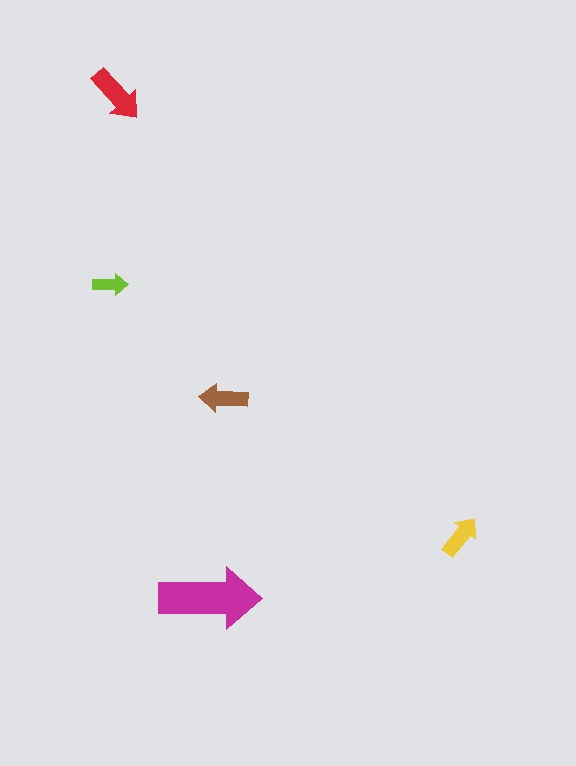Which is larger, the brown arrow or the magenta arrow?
The magenta one.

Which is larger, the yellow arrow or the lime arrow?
The yellow one.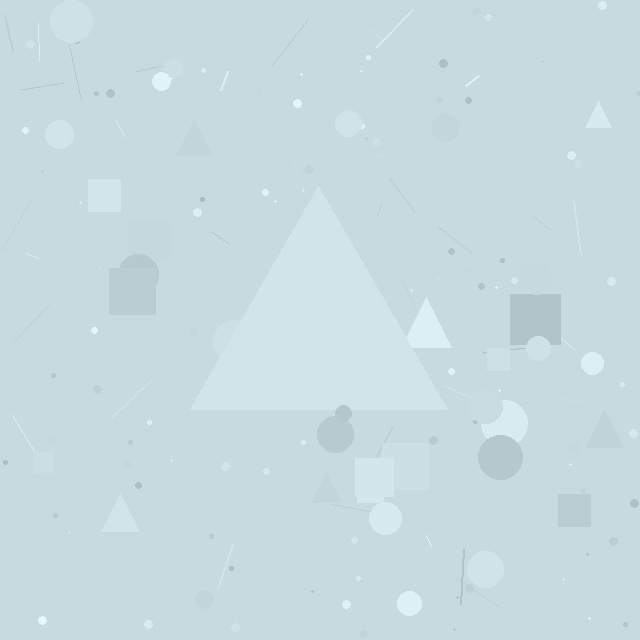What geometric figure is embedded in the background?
A triangle is embedded in the background.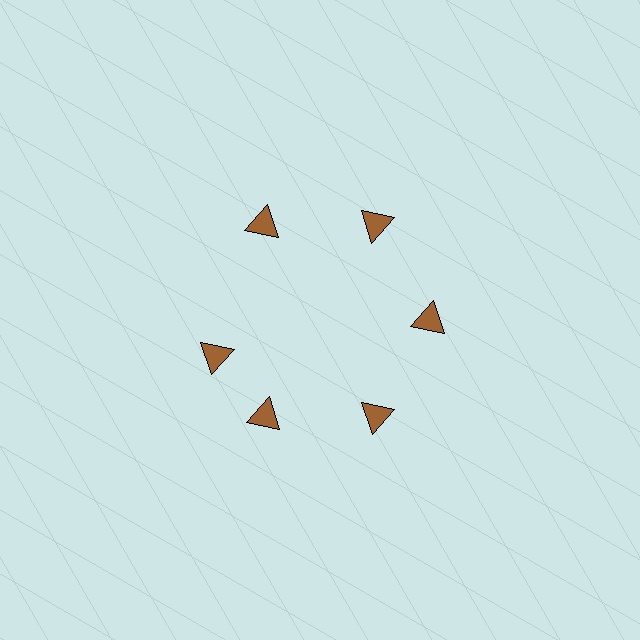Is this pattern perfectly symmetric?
No. The 6 brown triangles are arranged in a ring, but one element near the 9 o'clock position is rotated out of alignment along the ring, breaking the 6-fold rotational symmetry.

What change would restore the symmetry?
The symmetry would be restored by rotating it back into even spacing with its neighbors so that all 6 triangles sit at equal angles and equal distance from the center.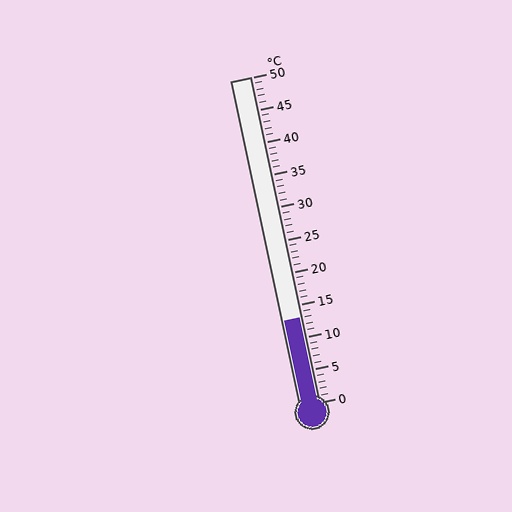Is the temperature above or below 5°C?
The temperature is above 5°C.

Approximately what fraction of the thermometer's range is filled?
The thermometer is filled to approximately 25% of its range.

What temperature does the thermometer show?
The thermometer shows approximately 13°C.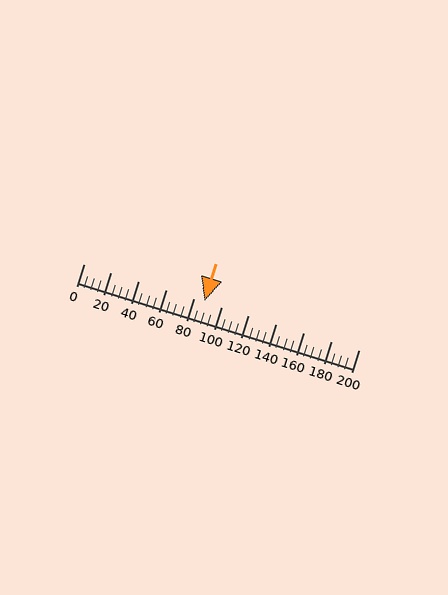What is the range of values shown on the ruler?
The ruler shows values from 0 to 200.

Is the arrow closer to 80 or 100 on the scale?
The arrow is closer to 80.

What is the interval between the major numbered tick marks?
The major tick marks are spaced 20 units apart.